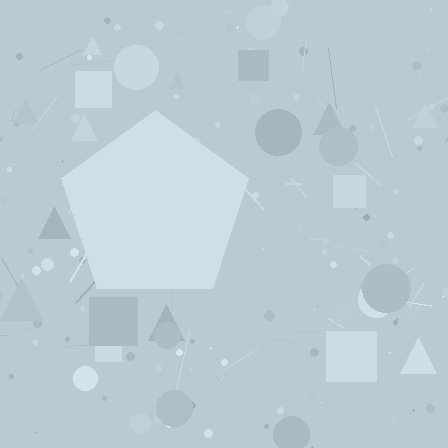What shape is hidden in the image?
A pentagon is hidden in the image.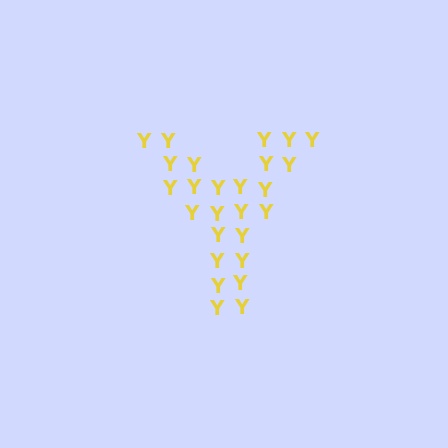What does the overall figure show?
The overall figure shows the letter Y.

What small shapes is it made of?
It is made of small letter Y's.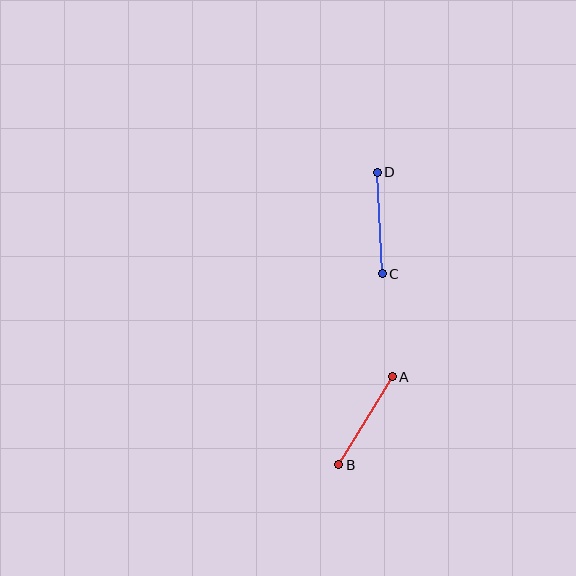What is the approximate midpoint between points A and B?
The midpoint is at approximately (365, 421) pixels.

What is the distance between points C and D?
The distance is approximately 102 pixels.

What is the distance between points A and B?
The distance is approximately 103 pixels.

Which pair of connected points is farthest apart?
Points A and B are farthest apart.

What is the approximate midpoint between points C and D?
The midpoint is at approximately (380, 223) pixels.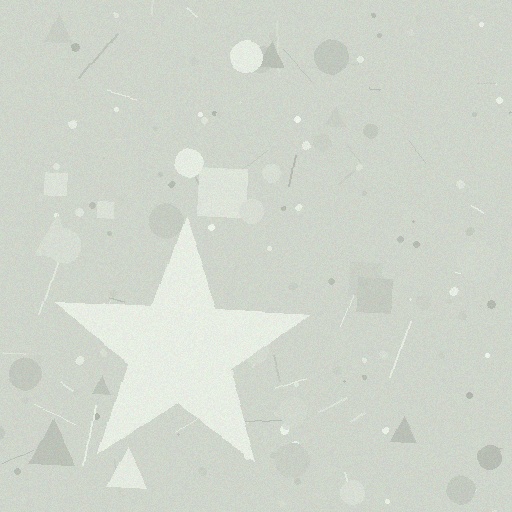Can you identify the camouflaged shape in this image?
The camouflaged shape is a star.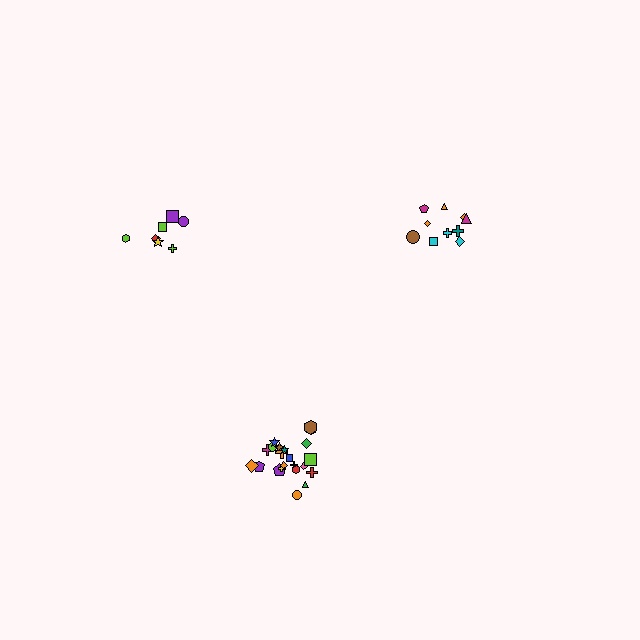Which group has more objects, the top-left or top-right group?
The top-right group.